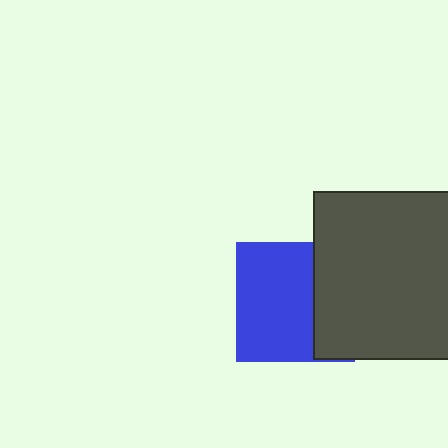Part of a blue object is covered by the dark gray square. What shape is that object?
It is a square.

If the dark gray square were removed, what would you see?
You would see the complete blue square.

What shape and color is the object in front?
The object in front is a dark gray square.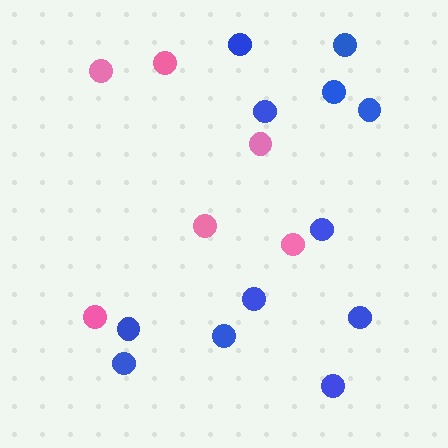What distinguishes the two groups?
There are 2 groups: one group of pink circles (6) and one group of blue circles (12).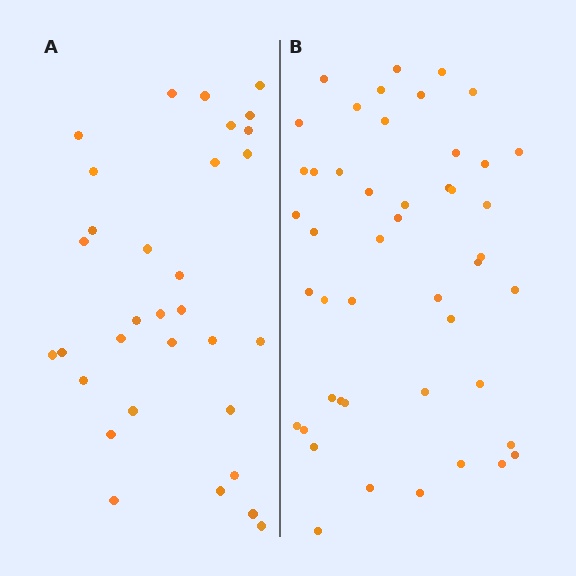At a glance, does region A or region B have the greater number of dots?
Region B (the right region) has more dots.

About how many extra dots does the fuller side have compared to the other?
Region B has approximately 15 more dots than region A.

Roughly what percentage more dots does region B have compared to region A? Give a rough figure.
About 45% more.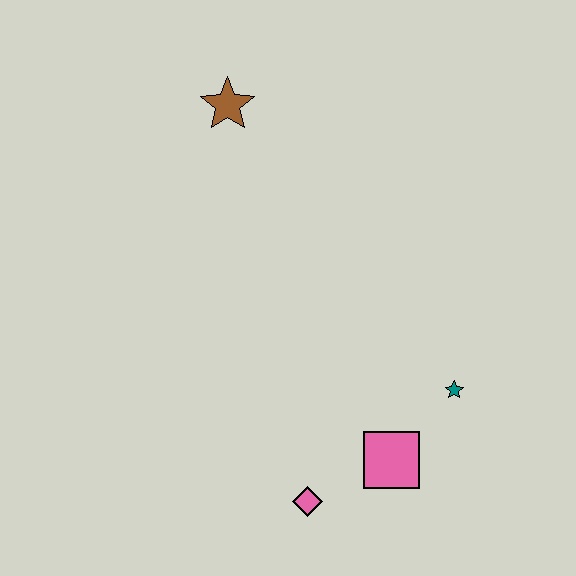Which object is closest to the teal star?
The pink square is closest to the teal star.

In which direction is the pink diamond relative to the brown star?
The pink diamond is below the brown star.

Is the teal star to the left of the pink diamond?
No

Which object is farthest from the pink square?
The brown star is farthest from the pink square.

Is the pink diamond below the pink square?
Yes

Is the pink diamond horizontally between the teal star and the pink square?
No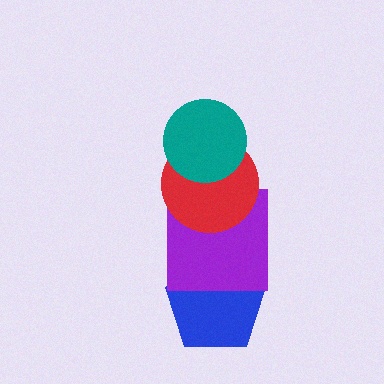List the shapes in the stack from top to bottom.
From top to bottom: the teal circle, the red circle, the purple square, the blue pentagon.